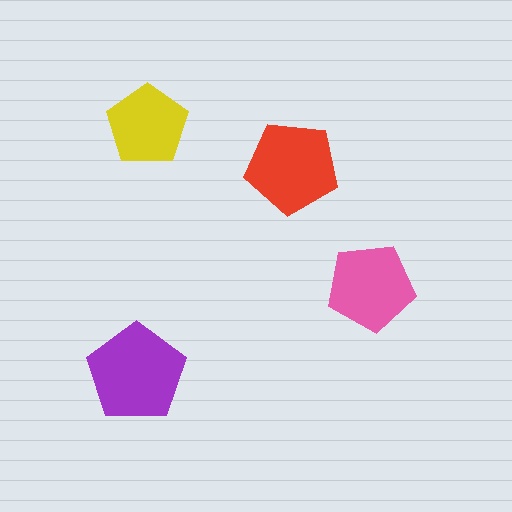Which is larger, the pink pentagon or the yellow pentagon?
The pink one.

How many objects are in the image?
There are 4 objects in the image.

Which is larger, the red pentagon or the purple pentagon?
The purple one.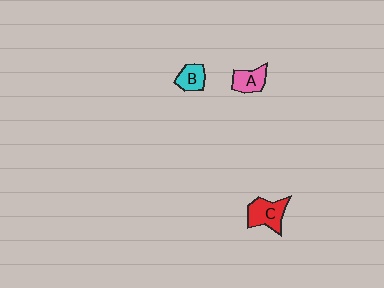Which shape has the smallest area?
Shape B (cyan).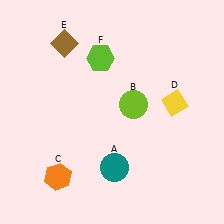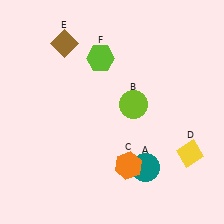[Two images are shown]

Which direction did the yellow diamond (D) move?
The yellow diamond (D) moved down.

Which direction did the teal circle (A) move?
The teal circle (A) moved right.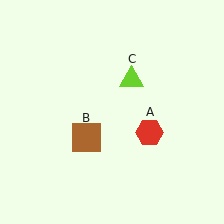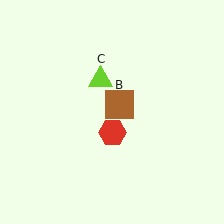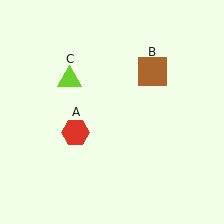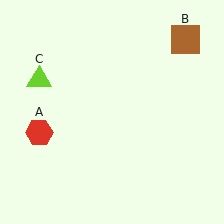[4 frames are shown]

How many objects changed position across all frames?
3 objects changed position: red hexagon (object A), brown square (object B), lime triangle (object C).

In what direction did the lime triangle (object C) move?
The lime triangle (object C) moved left.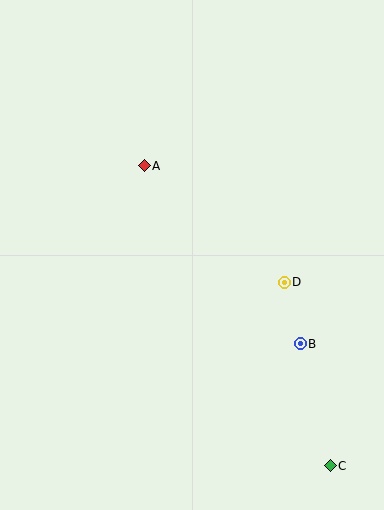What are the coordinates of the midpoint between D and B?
The midpoint between D and B is at (292, 313).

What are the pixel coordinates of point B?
Point B is at (300, 344).